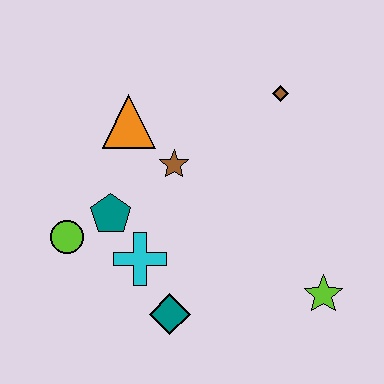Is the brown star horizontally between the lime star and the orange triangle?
Yes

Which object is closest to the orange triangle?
The brown star is closest to the orange triangle.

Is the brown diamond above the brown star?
Yes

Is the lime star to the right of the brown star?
Yes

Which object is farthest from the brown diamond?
The lime circle is farthest from the brown diamond.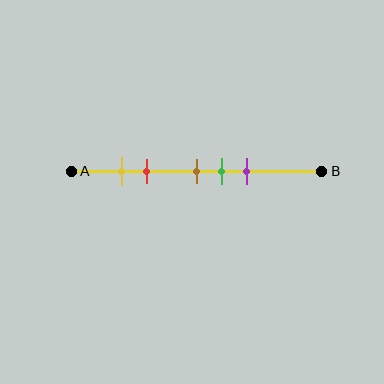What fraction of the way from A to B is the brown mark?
The brown mark is approximately 50% (0.5) of the way from A to B.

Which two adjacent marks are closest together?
The yellow and red marks are the closest adjacent pair.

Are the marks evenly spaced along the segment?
No, the marks are not evenly spaced.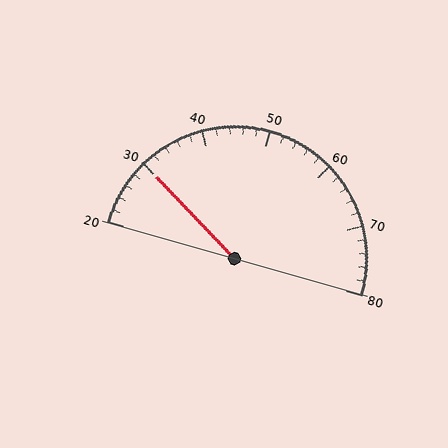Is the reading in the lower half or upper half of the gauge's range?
The reading is in the lower half of the range (20 to 80).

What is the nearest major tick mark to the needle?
The nearest major tick mark is 30.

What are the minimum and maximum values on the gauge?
The gauge ranges from 20 to 80.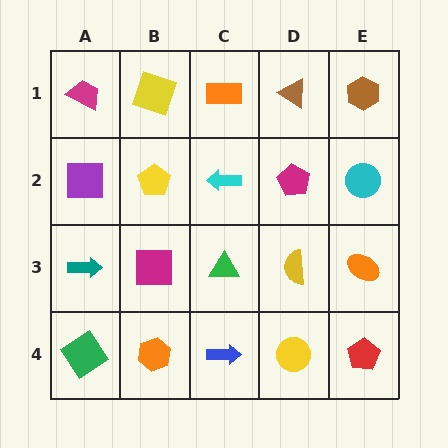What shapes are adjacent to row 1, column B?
A yellow pentagon (row 2, column B), a magenta trapezoid (row 1, column A), an orange rectangle (row 1, column C).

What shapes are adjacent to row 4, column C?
A green triangle (row 3, column C), an orange hexagon (row 4, column B), a yellow circle (row 4, column D).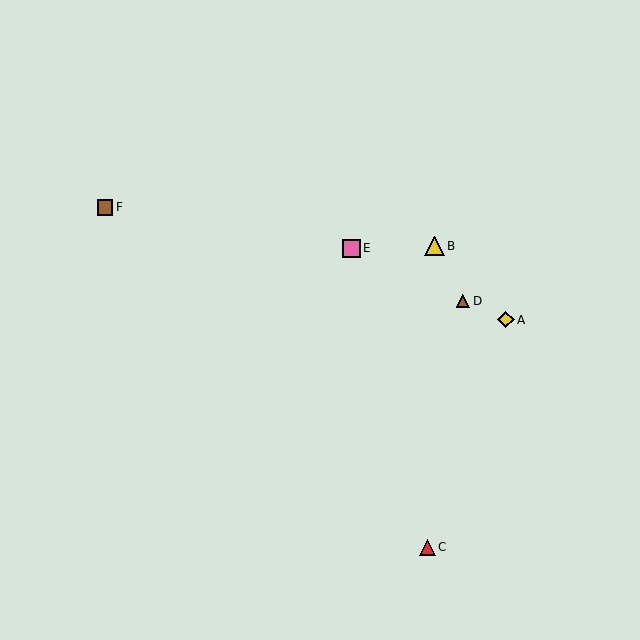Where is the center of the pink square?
The center of the pink square is at (351, 248).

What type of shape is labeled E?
Shape E is a pink square.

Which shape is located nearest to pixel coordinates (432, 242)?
The yellow triangle (labeled B) at (435, 246) is nearest to that location.